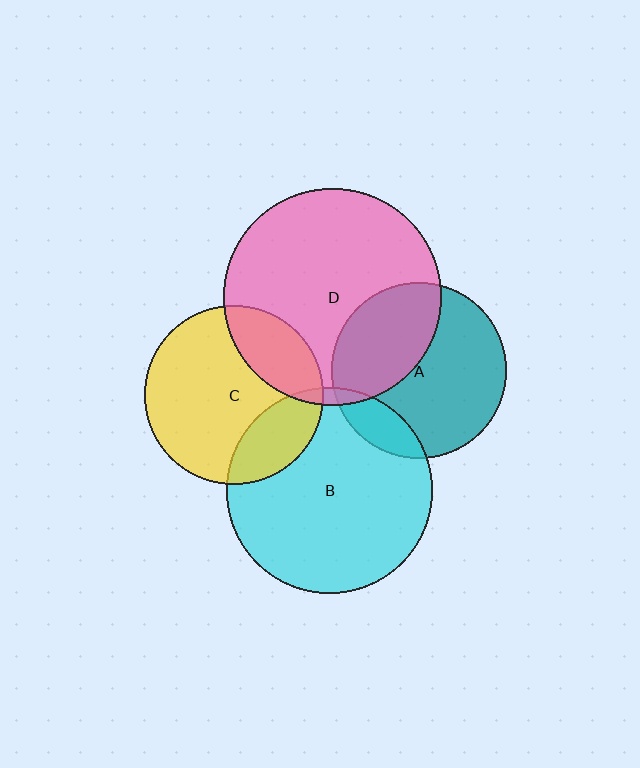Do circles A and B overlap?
Yes.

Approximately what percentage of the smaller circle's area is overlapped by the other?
Approximately 15%.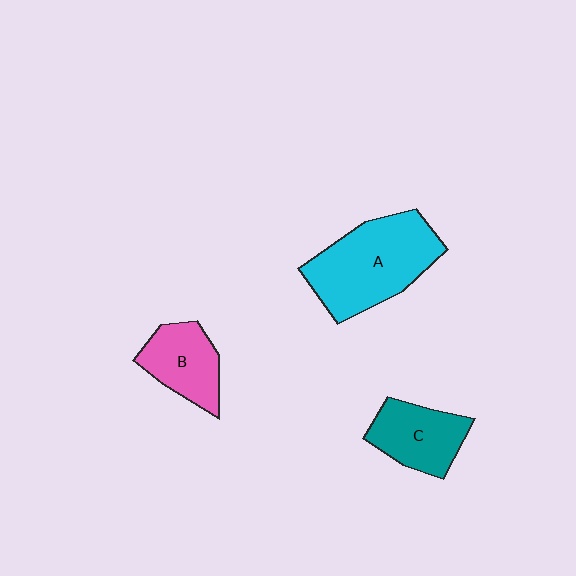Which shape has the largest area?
Shape A (cyan).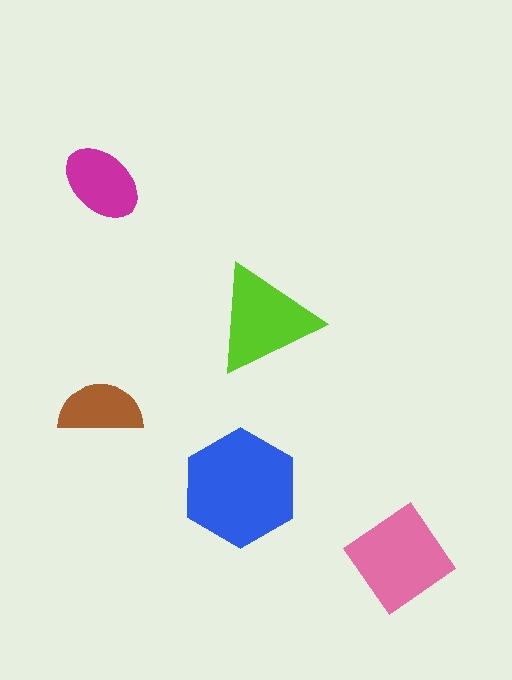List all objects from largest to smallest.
The blue hexagon, the pink diamond, the lime triangle, the magenta ellipse, the brown semicircle.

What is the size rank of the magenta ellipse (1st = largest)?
4th.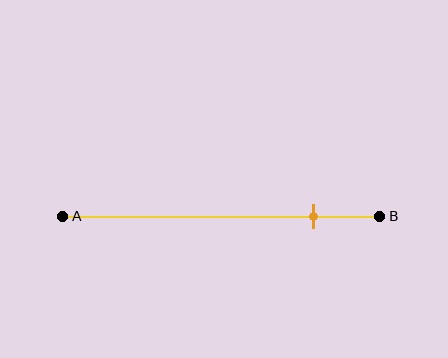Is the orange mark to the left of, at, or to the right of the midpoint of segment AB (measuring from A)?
The orange mark is to the right of the midpoint of segment AB.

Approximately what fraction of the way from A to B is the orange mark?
The orange mark is approximately 80% of the way from A to B.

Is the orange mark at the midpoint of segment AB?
No, the mark is at about 80% from A, not at the 50% midpoint.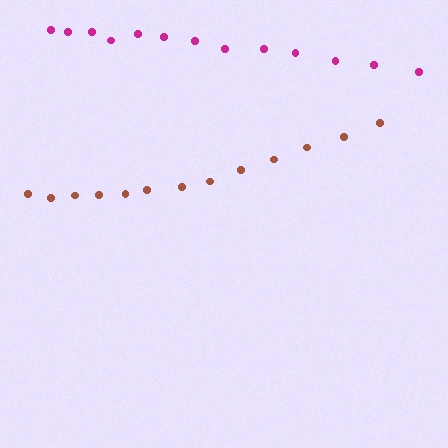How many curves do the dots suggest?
There are 2 distinct paths.